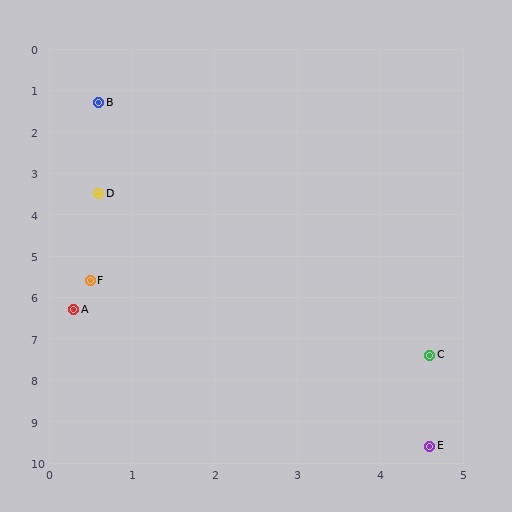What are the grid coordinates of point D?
Point D is at approximately (0.6, 3.5).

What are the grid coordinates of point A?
Point A is at approximately (0.3, 6.3).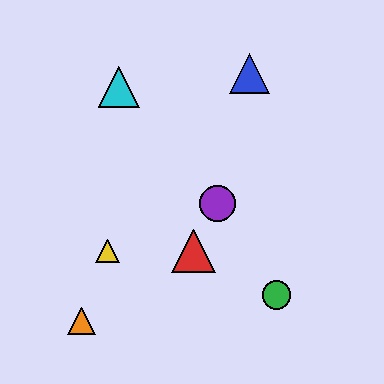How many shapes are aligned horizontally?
2 shapes (the red triangle, the yellow triangle) are aligned horizontally.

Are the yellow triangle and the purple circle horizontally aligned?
No, the yellow triangle is at y≈251 and the purple circle is at y≈204.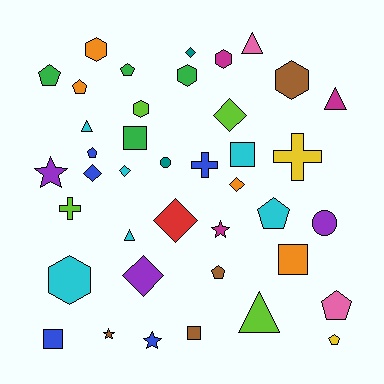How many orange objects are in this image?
There are 4 orange objects.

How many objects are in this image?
There are 40 objects.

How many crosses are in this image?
There are 3 crosses.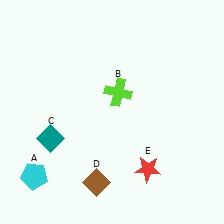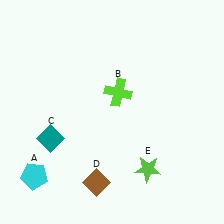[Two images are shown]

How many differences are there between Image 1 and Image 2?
There is 1 difference between the two images.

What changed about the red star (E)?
In Image 1, E is red. In Image 2, it changed to lime.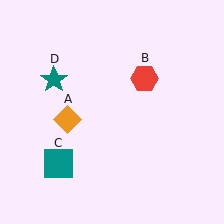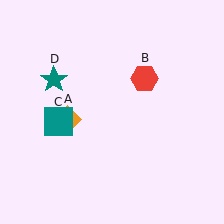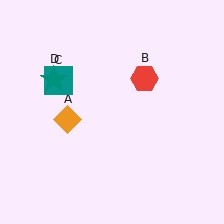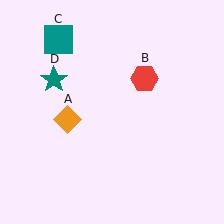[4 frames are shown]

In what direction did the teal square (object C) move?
The teal square (object C) moved up.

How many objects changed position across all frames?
1 object changed position: teal square (object C).